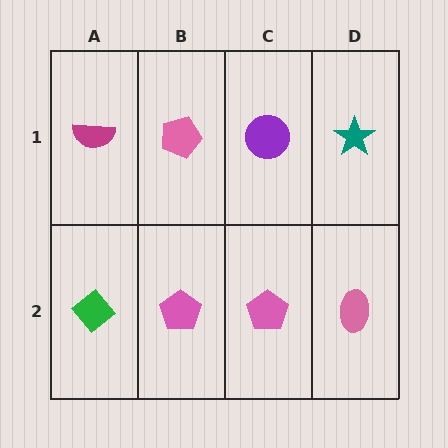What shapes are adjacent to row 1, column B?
A pink pentagon (row 2, column B), a magenta semicircle (row 1, column A), a purple circle (row 1, column C).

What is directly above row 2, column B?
A pink pentagon.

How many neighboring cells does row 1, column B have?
3.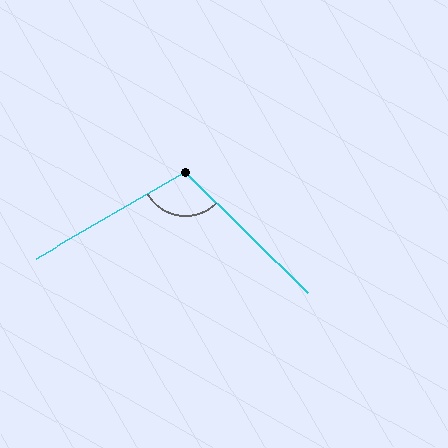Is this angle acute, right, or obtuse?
It is obtuse.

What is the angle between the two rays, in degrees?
Approximately 106 degrees.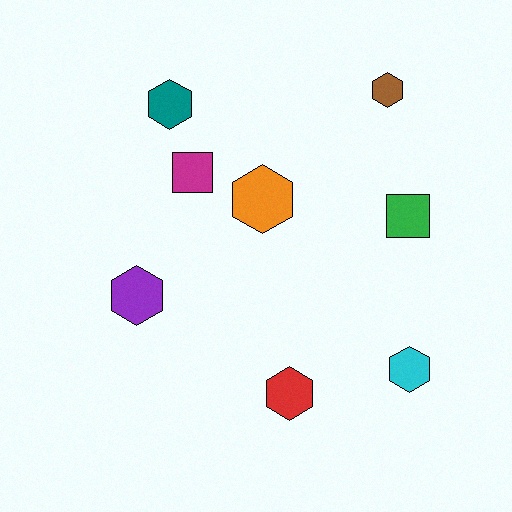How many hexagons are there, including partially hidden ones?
There are 6 hexagons.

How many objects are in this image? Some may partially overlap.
There are 8 objects.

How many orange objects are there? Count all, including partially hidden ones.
There is 1 orange object.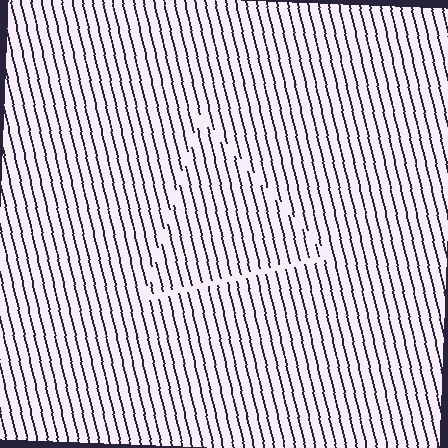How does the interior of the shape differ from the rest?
The interior of the shape contains the same grating, shifted by half a period — the contour is defined by the phase discontinuity where line-ends from the inner and outer gratings abut.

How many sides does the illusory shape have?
3 sides — the line-ends trace a triangle.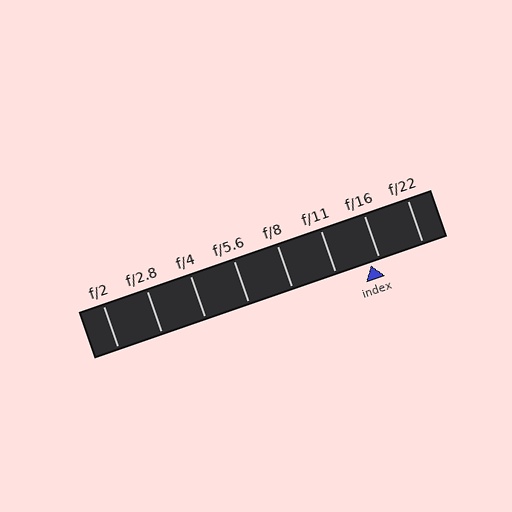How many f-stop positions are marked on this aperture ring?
There are 8 f-stop positions marked.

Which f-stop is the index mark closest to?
The index mark is closest to f/16.